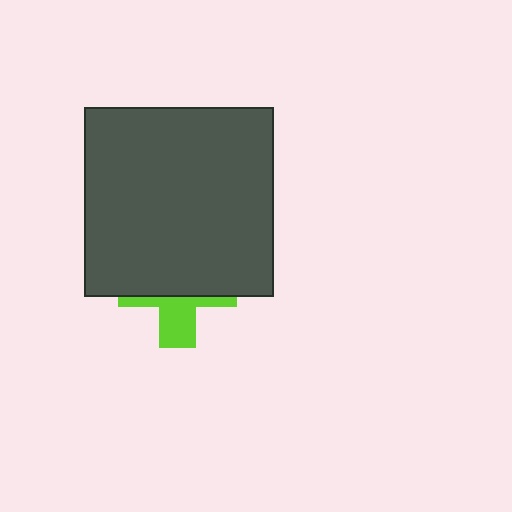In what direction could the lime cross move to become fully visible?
The lime cross could move down. That would shift it out from behind the dark gray square entirely.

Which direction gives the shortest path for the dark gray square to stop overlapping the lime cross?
Moving up gives the shortest separation.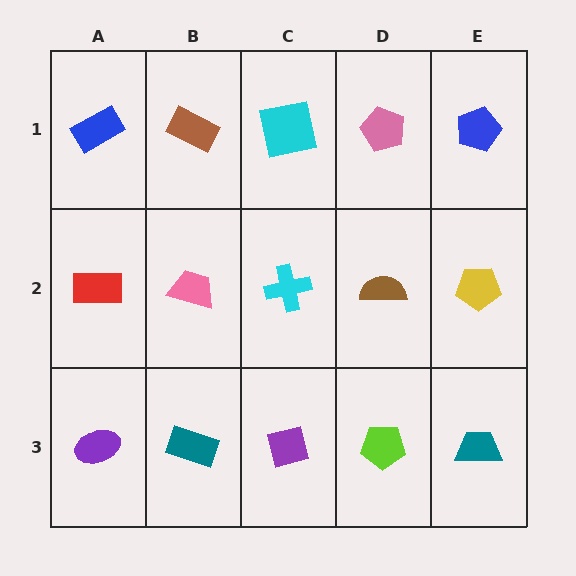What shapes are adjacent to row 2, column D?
A pink pentagon (row 1, column D), a lime pentagon (row 3, column D), a cyan cross (row 2, column C), a yellow pentagon (row 2, column E).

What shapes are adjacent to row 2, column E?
A blue pentagon (row 1, column E), a teal trapezoid (row 3, column E), a brown semicircle (row 2, column D).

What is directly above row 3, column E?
A yellow pentagon.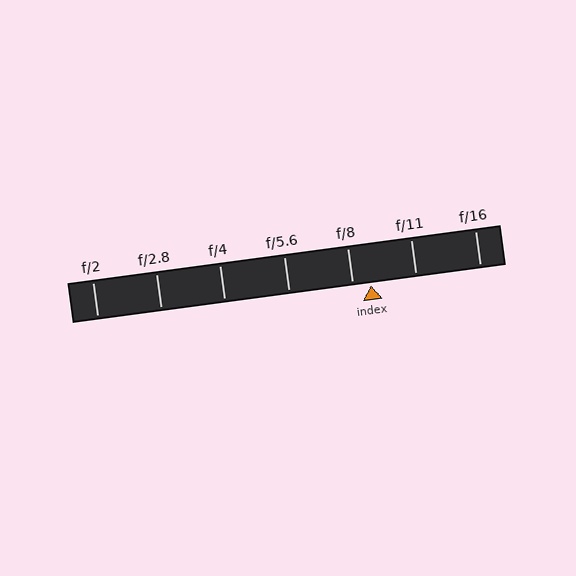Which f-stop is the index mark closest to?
The index mark is closest to f/8.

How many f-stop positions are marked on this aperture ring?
There are 7 f-stop positions marked.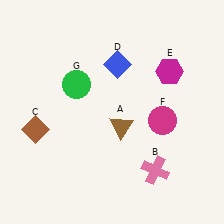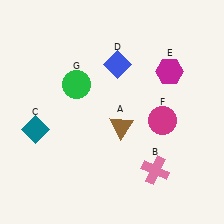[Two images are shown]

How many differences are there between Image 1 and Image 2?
There is 1 difference between the two images.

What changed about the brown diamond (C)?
In Image 1, C is brown. In Image 2, it changed to teal.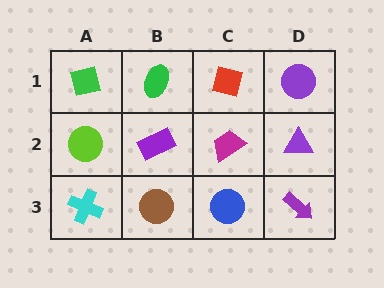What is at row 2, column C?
A magenta trapezoid.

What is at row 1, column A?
A green square.